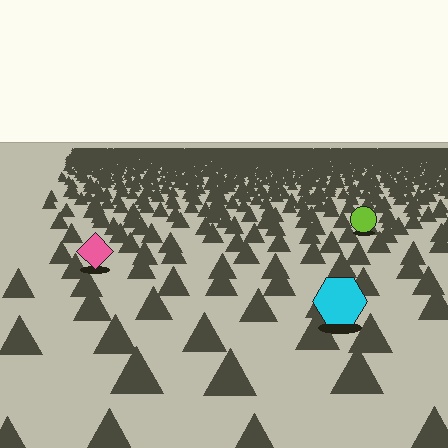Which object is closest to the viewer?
The cyan hexagon is closest. The texture marks near it are larger and more spread out.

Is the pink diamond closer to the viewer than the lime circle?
Yes. The pink diamond is closer — you can tell from the texture gradient: the ground texture is coarser near it.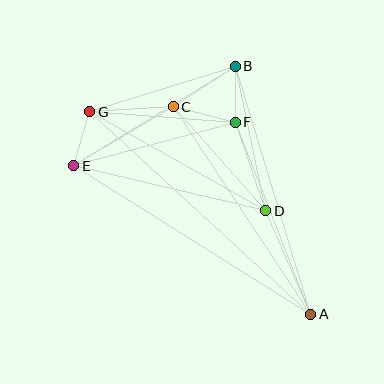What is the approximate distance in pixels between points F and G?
The distance between F and G is approximately 146 pixels.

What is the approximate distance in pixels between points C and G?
The distance between C and G is approximately 84 pixels.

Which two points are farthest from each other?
Points A and G are farthest from each other.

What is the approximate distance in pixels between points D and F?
The distance between D and F is approximately 94 pixels.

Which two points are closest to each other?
Points B and F are closest to each other.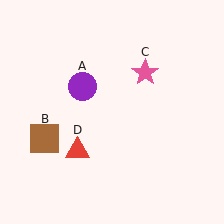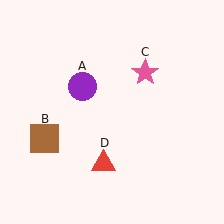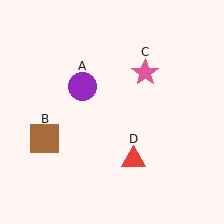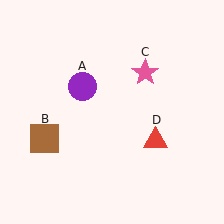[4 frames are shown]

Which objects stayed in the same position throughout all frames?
Purple circle (object A) and brown square (object B) and pink star (object C) remained stationary.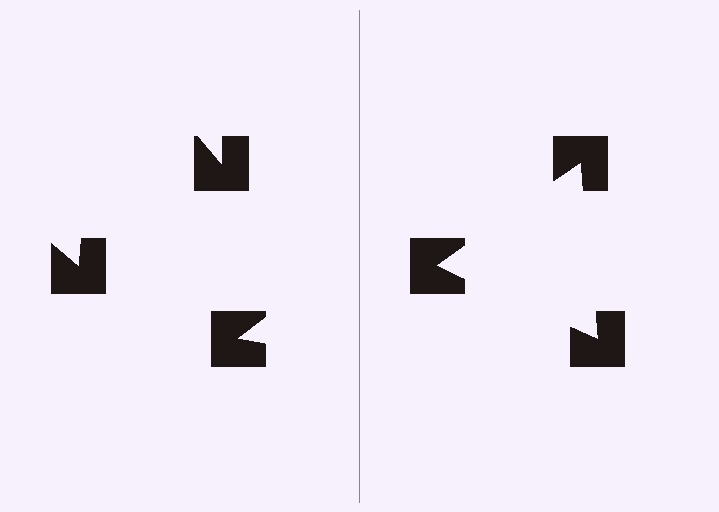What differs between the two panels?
The notched squares are positioned identically on both sides; only the wedge orientations differ. On the right they align to a triangle; on the left they are misaligned.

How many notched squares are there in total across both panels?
6 — 3 on each side.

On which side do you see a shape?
An illusory triangle appears on the right side. On the left side the wedge cuts are rotated, so no coherent shape forms.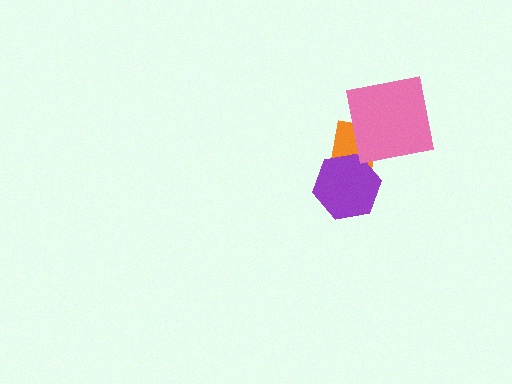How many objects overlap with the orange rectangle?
2 objects overlap with the orange rectangle.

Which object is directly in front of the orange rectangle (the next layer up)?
The purple hexagon is directly in front of the orange rectangle.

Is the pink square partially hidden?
No, no other shape covers it.